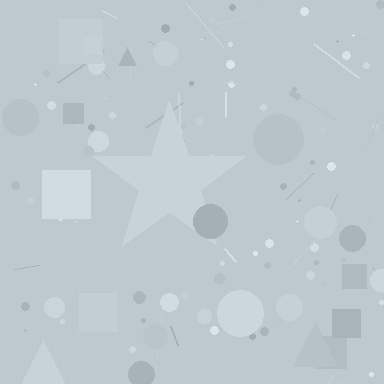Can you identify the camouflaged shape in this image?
The camouflaged shape is a star.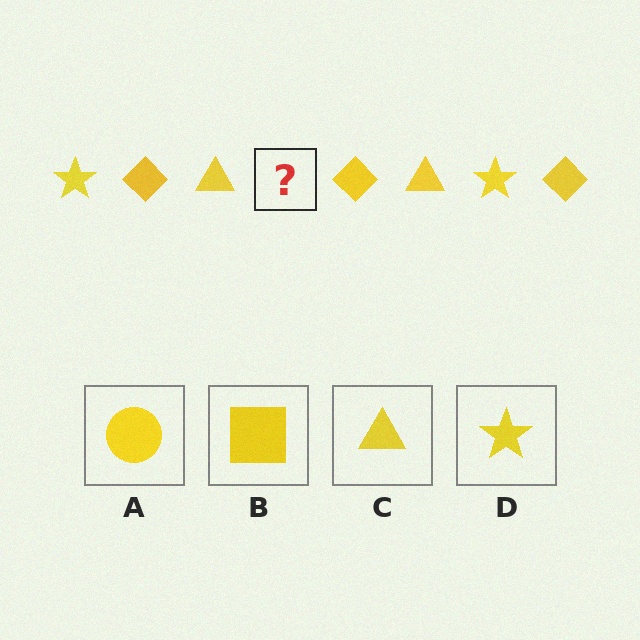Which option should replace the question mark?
Option D.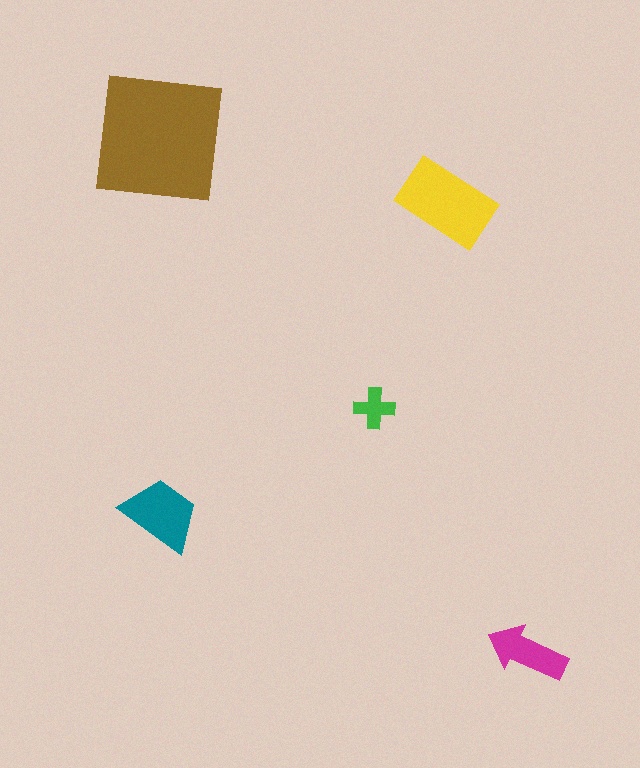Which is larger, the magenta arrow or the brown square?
The brown square.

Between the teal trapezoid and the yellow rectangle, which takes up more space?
The yellow rectangle.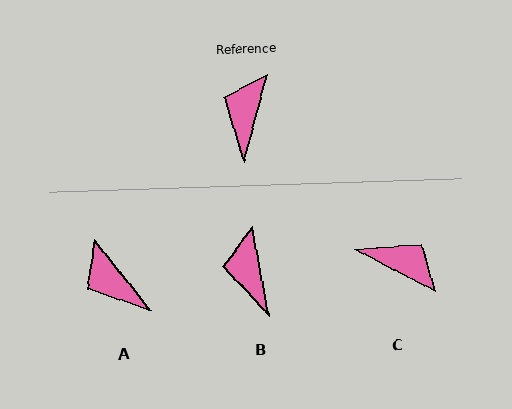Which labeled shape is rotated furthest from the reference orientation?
C, about 103 degrees away.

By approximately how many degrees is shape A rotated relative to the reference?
Approximately 54 degrees counter-clockwise.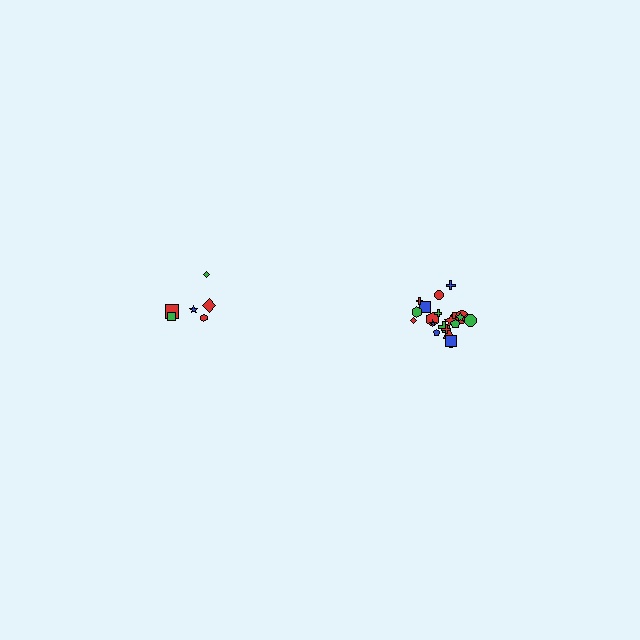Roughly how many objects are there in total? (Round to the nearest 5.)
Roughly 30 objects in total.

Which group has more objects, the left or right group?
The right group.